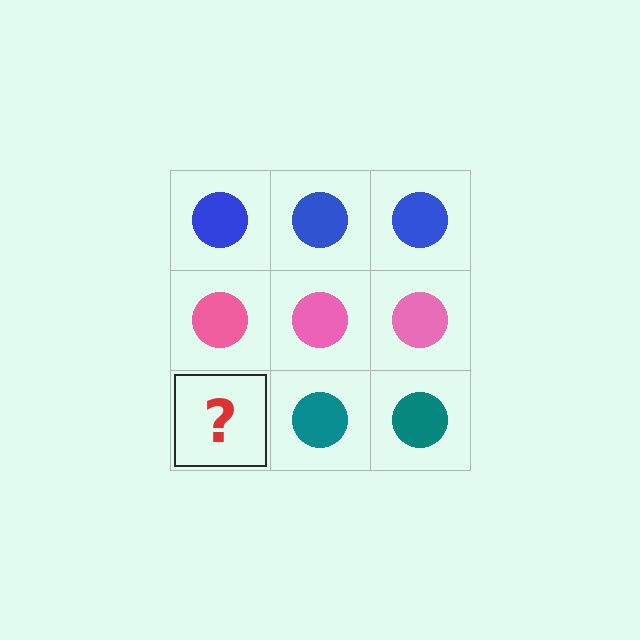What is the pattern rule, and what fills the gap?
The rule is that each row has a consistent color. The gap should be filled with a teal circle.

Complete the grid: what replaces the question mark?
The question mark should be replaced with a teal circle.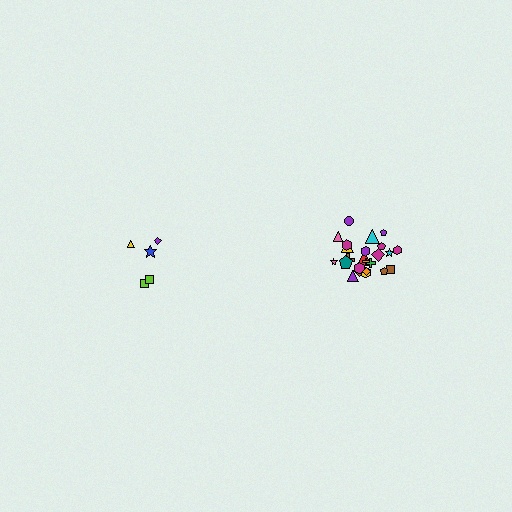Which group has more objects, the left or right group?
The right group.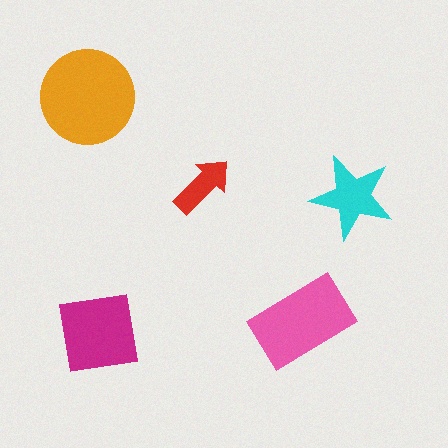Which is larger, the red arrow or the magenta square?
The magenta square.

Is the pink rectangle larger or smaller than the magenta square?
Larger.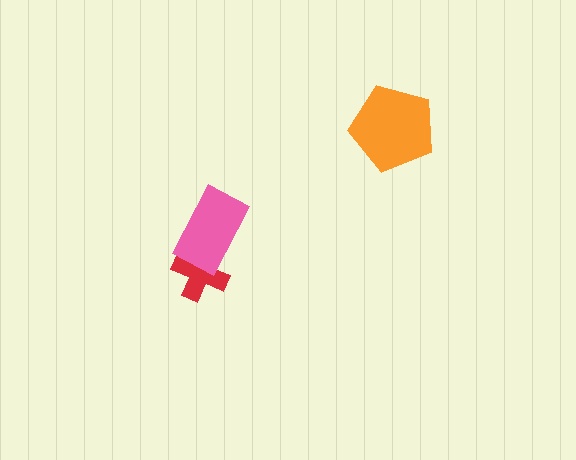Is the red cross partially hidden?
Yes, it is partially covered by another shape.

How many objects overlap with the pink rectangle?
1 object overlaps with the pink rectangle.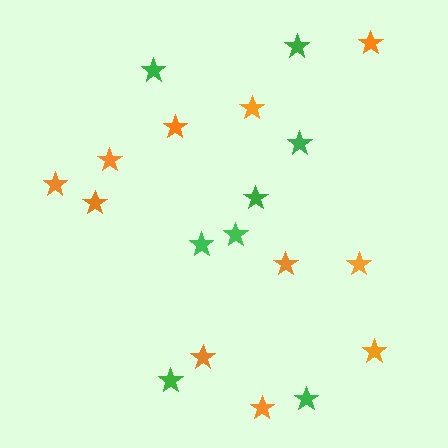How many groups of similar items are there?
There are 2 groups: one group of green stars (8) and one group of orange stars (11).